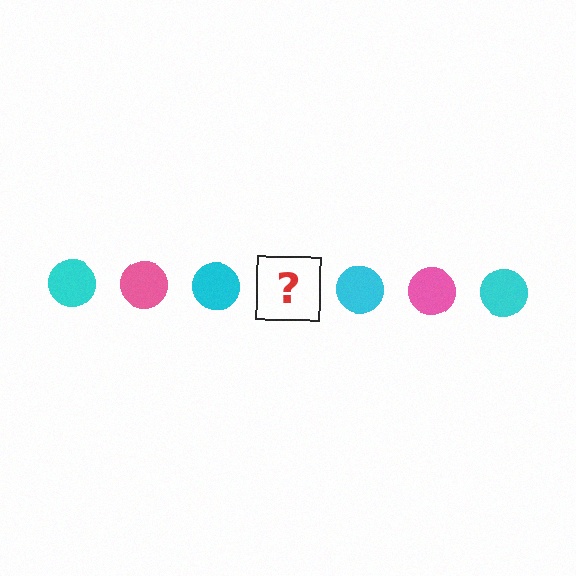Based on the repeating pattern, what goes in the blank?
The blank should be a pink circle.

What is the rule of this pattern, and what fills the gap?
The rule is that the pattern cycles through cyan, pink circles. The gap should be filled with a pink circle.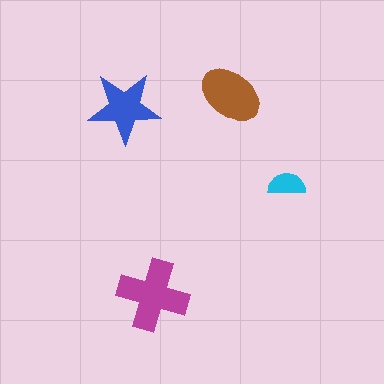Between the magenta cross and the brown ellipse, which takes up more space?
The magenta cross.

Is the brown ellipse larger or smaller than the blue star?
Larger.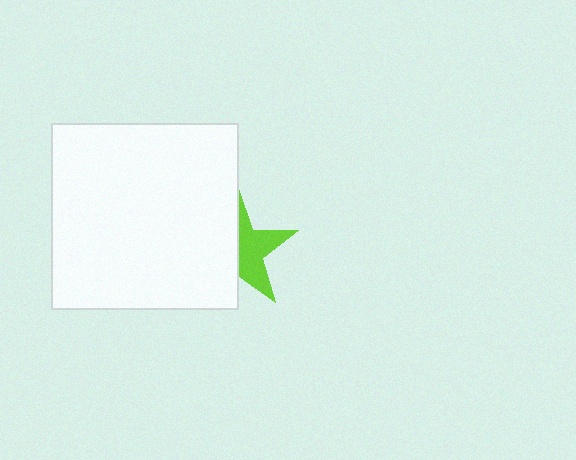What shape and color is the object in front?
The object in front is a white rectangle.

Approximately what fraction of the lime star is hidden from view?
Roughly 53% of the lime star is hidden behind the white rectangle.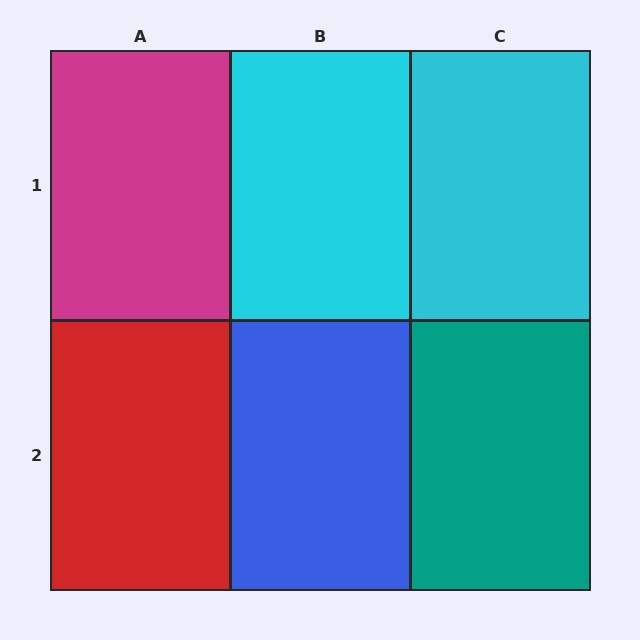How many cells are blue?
1 cell is blue.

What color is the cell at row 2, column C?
Teal.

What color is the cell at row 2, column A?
Red.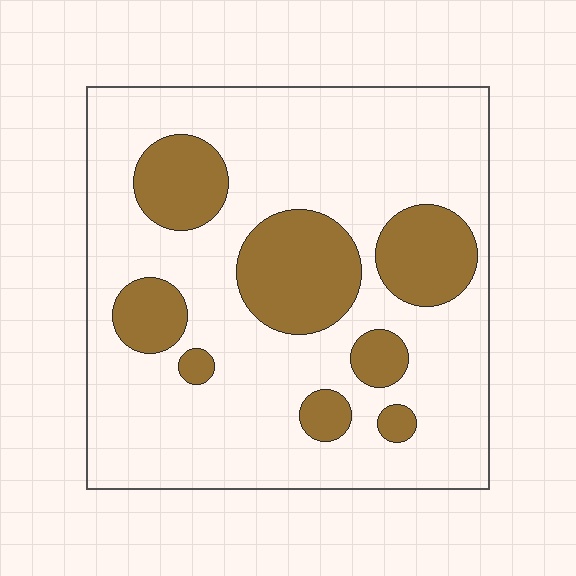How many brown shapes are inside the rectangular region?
8.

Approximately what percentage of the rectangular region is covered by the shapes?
Approximately 25%.